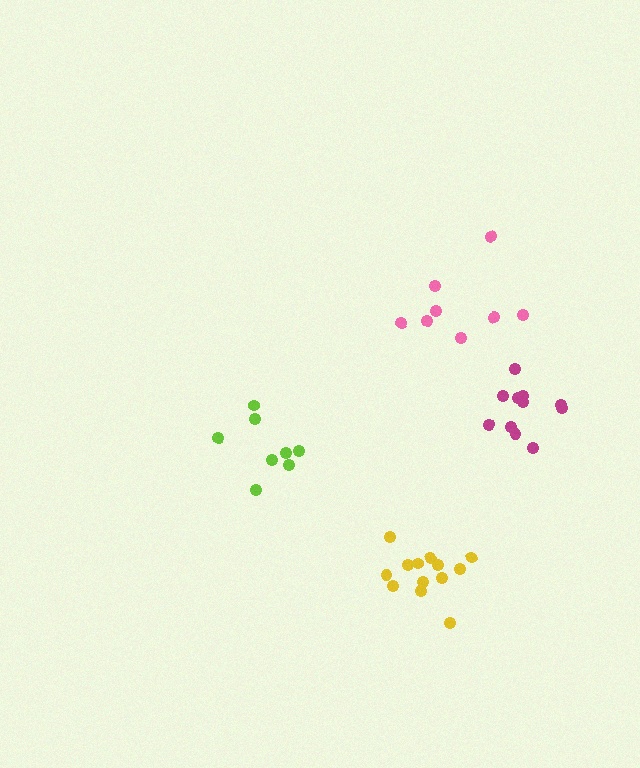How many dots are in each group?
Group 1: 8 dots, Group 2: 12 dots, Group 3: 8 dots, Group 4: 13 dots (41 total).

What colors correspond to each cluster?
The clusters are colored: pink, magenta, lime, yellow.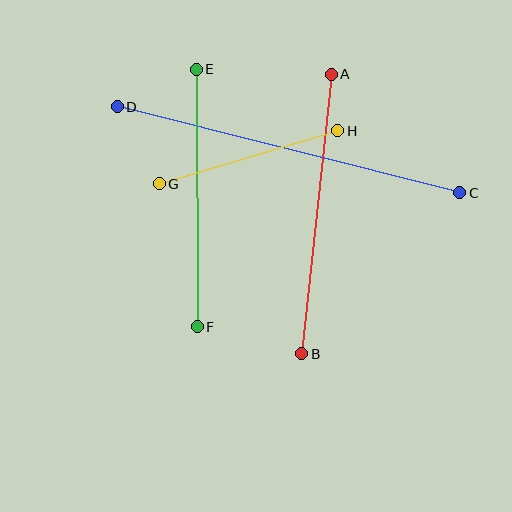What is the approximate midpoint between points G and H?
The midpoint is at approximately (248, 157) pixels.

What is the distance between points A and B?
The distance is approximately 281 pixels.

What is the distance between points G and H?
The distance is approximately 186 pixels.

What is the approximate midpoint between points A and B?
The midpoint is at approximately (317, 214) pixels.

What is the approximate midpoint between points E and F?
The midpoint is at approximately (197, 198) pixels.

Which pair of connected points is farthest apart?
Points C and D are farthest apart.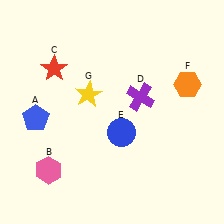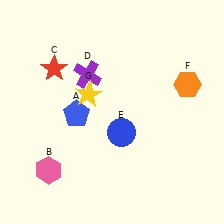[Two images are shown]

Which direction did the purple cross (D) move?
The purple cross (D) moved left.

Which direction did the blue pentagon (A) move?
The blue pentagon (A) moved right.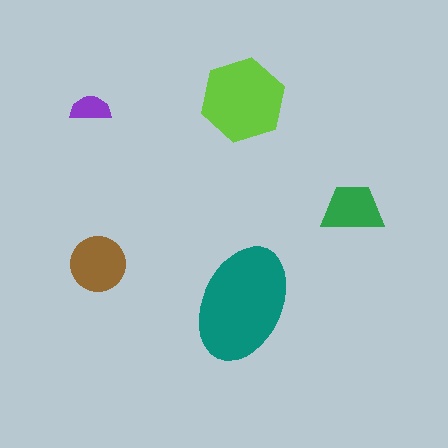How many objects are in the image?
There are 5 objects in the image.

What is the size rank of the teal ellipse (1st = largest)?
1st.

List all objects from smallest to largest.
The purple semicircle, the green trapezoid, the brown circle, the lime hexagon, the teal ellipse.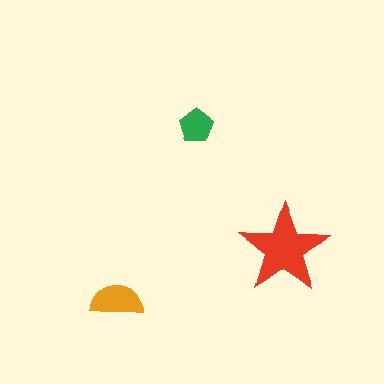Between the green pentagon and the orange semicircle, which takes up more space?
The orange semicircle.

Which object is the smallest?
The green pentagon.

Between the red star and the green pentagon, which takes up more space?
The red star.